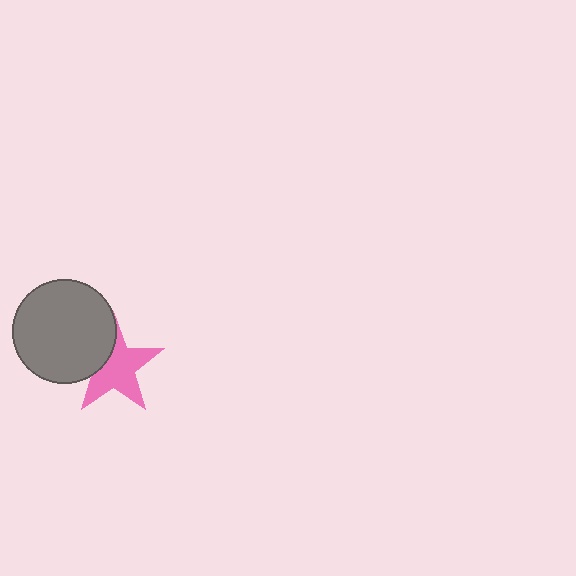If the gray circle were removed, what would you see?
You would see the complete pink star.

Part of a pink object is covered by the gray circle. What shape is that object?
It is a star.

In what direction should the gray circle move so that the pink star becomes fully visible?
The gray circle should move left. That is the shortest direction to clear the overlap and leave the pink star fully visible.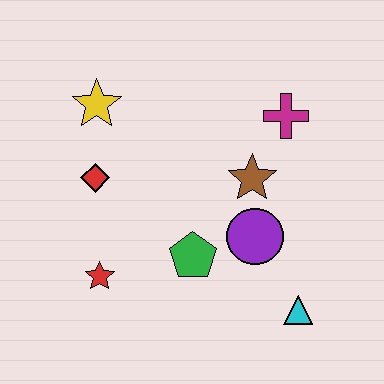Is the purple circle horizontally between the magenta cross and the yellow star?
Yes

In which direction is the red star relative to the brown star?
The red star is to the left of the brown star.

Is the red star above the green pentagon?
No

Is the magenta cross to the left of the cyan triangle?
Yes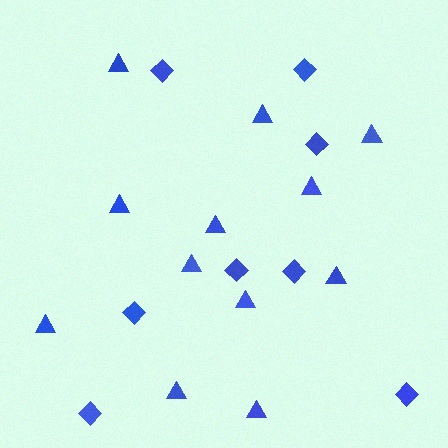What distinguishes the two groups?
There are 2 groups: one group of triangles (12) and one group of diamonds (8).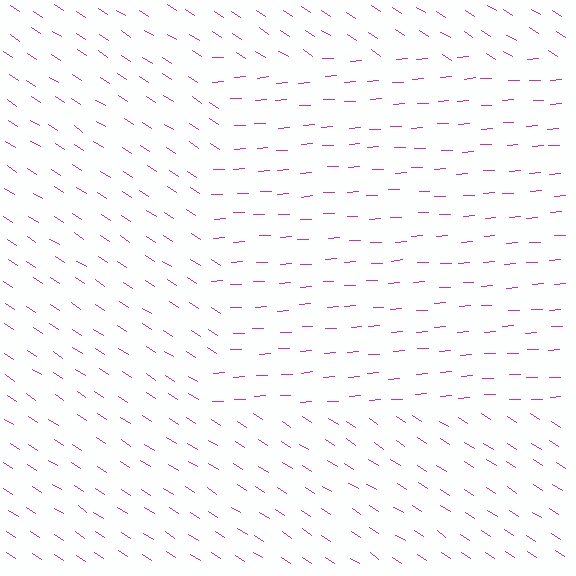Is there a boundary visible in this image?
Yes, there is a texture boundary formed by a change in line orientation.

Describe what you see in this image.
The image is filled with small magenta line segments. A rectangle region in the image has lines oriented differently from the surrounding lines, creating a visible texture boundary.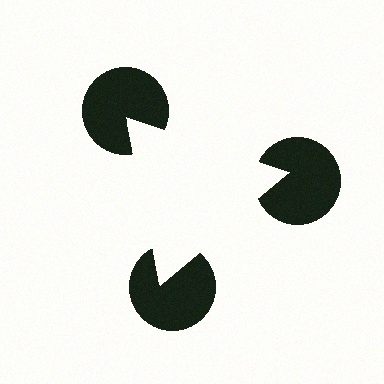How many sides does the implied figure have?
3 sides.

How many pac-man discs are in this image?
There are 3 — one at each vertex of the illusory triangle.